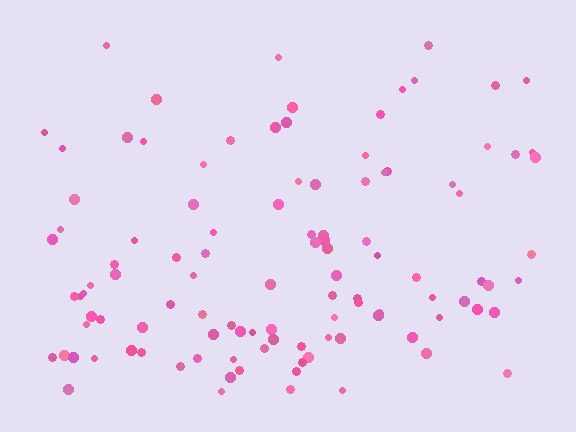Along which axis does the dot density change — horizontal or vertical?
Vertical.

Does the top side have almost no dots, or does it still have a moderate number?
Still a moderate number, just noticeably fewer than the bottom.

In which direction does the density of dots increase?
From top to bottom, with the bottom side densest.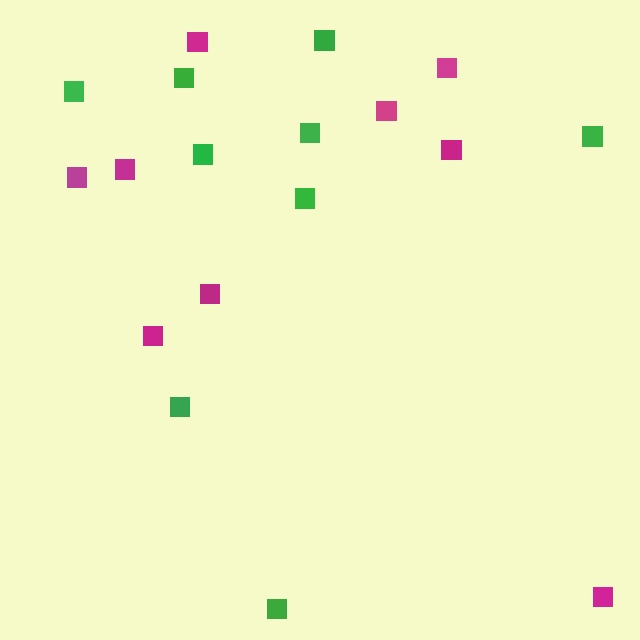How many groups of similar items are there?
There are 2 groups: one group of magenta squares (9) and one group of green squares (9).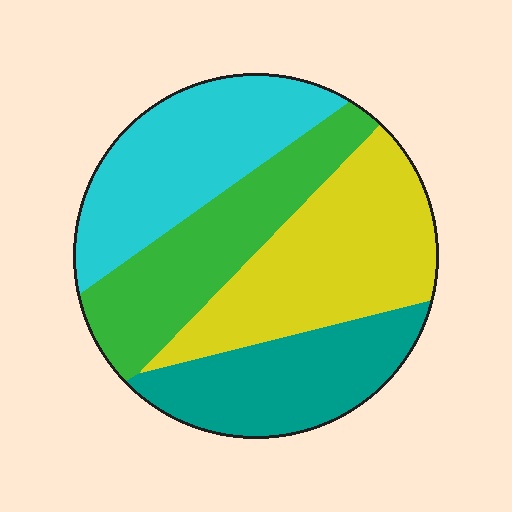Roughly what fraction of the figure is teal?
Teal takes up about one fifth (1/5) of the figure.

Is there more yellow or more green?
Yellow.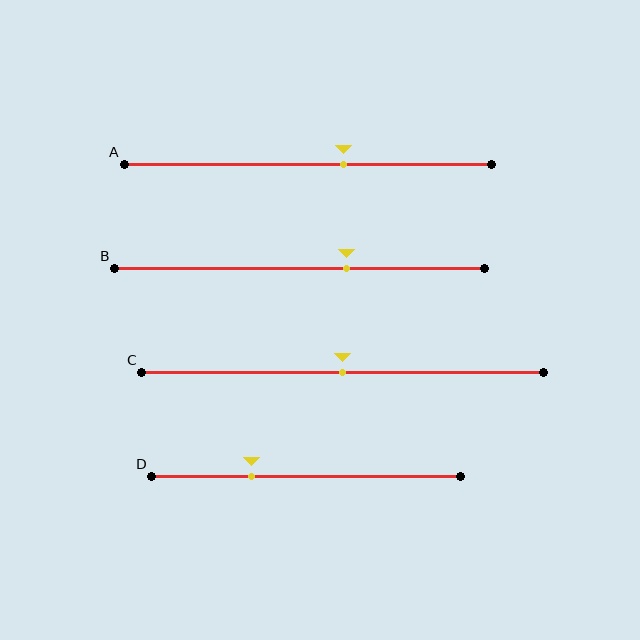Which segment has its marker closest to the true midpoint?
Segment C has its marker closest to the true midpoint.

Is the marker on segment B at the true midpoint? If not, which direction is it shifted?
No, the marker on segment B is shifted to the right by about 13% of the segment length.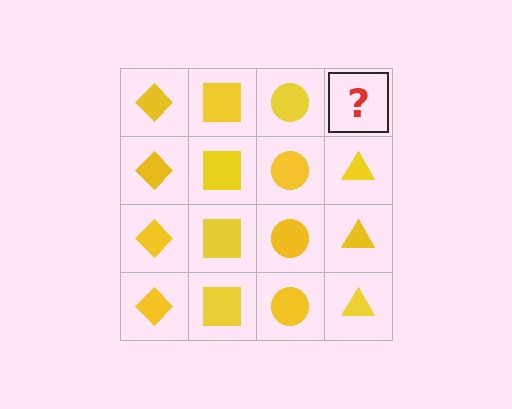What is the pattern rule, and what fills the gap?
The rule is that each column has a consistent shape. The gap should be filled with a yellow triangle.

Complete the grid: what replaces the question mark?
The question mark should be replaced with a yellow triangle.